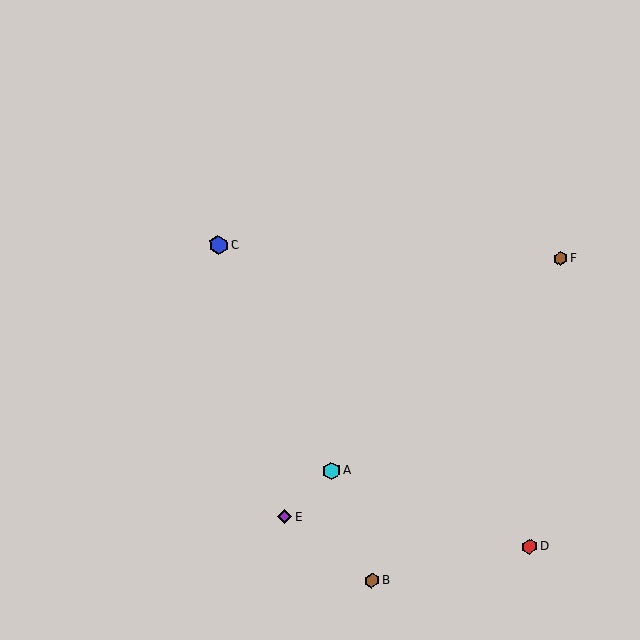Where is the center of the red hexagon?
The center of the red hexagon is at (530, 547).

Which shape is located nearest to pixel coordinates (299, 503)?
The purple diamond (labeled E) at (285, 517) is nearest to that location.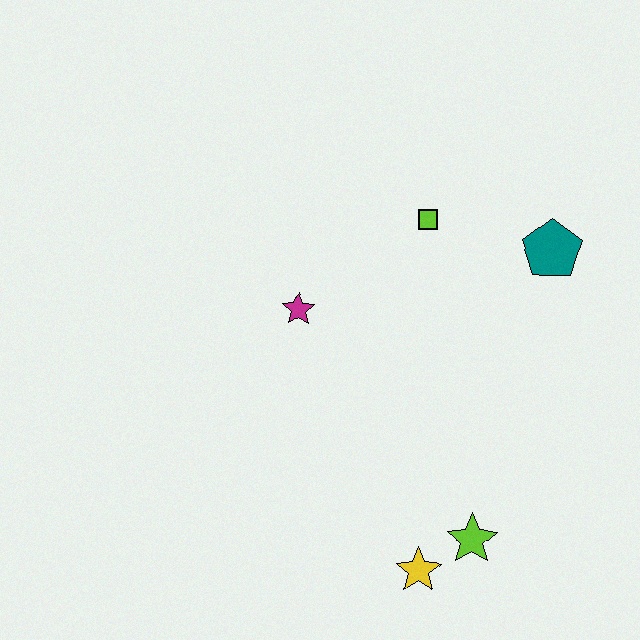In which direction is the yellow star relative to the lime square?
The yellow star is below the lime square.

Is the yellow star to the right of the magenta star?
Yes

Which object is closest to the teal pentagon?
The lime square is closest to the teal pentagon.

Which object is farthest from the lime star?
The lime square is farthest from the lime star.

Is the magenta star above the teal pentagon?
No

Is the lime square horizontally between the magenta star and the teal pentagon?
Yes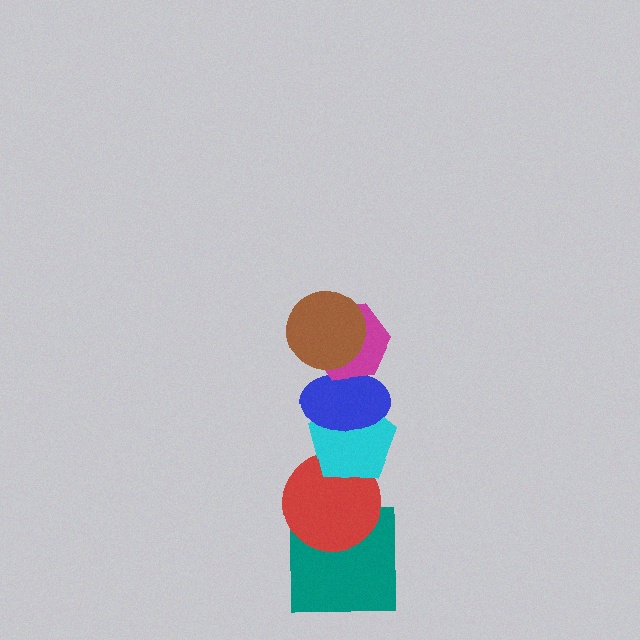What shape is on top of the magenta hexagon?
The brown circle is on top of the magenta hexagon.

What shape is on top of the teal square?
The red circle is on top of the teal square.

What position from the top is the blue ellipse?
The blue ellipse is 3rd from the top.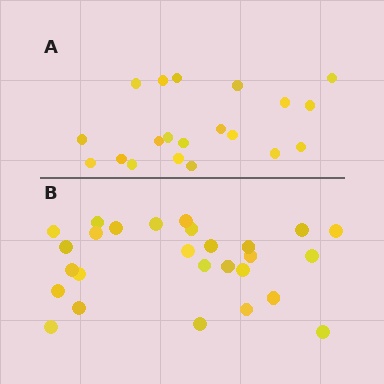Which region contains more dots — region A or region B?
Region B (the bottom region) has more dots.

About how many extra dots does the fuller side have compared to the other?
Region B has roughly 8 or so more dots than region A.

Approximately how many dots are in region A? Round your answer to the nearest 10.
About 20 dots.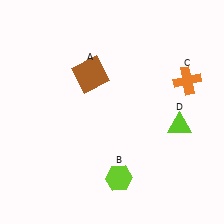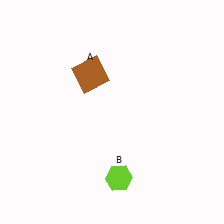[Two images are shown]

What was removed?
The lime triangle (D), the orange cross (C) were removed in Image 2.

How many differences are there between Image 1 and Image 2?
There are 2 differences between the two images.